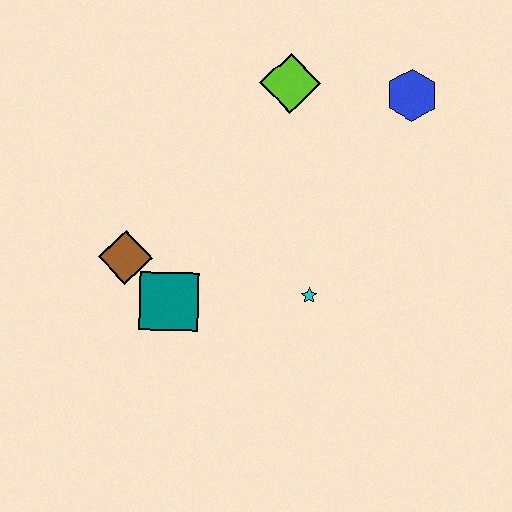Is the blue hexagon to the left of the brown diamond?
No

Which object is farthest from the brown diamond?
The blue hexagon is farthest from the brown diamond.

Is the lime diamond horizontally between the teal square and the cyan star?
Yes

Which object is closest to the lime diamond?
The blue hexagon is closest to the lime diamond.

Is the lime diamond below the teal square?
No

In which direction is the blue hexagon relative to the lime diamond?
The blue hexagon is to the right of the lime diamond.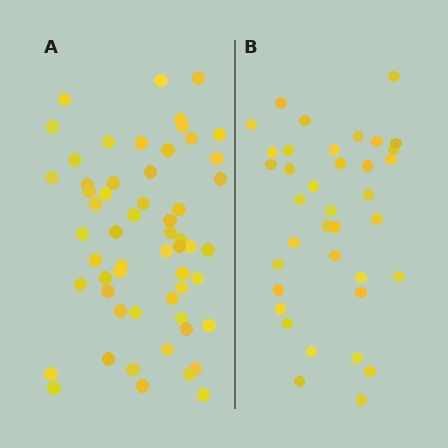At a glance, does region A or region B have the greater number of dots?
Region A (the left region) has more dots.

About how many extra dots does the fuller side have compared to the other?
Region A has approximately 20 more dots than region B.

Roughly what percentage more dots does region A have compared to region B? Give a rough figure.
About 55% more.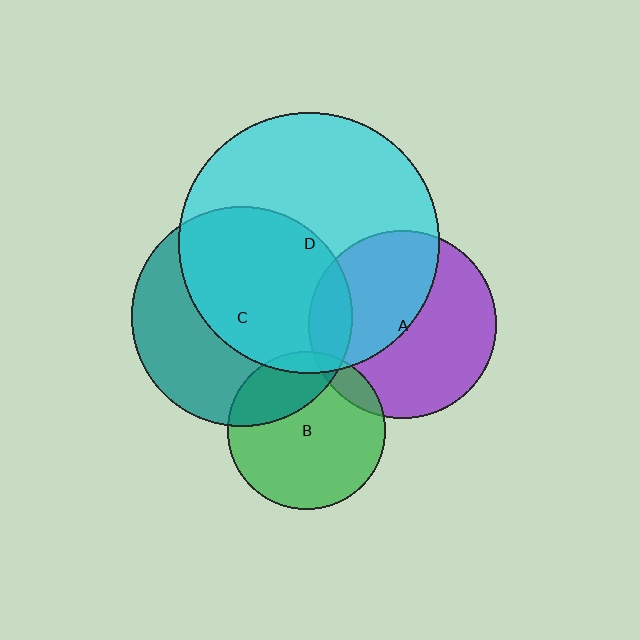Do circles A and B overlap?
Yes.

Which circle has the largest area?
Circle D (cyan).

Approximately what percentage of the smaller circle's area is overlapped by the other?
Approximately 10%.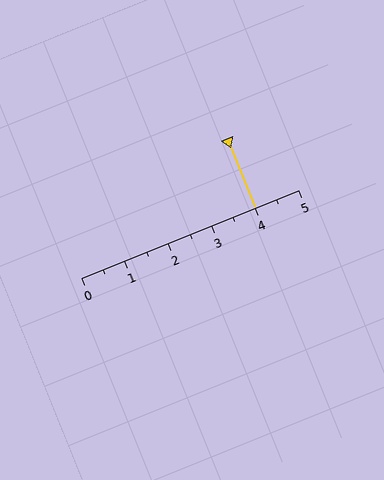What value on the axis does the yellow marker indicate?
The marker indicates approximately 4.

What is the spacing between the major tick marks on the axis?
The major ticks are spaced 1 apart.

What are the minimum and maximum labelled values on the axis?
The axis runs from 0 to 5.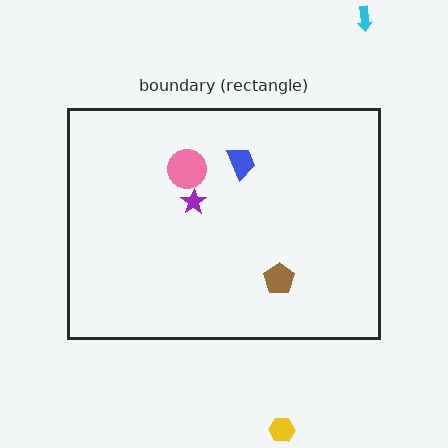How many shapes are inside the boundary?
4 inside, 2 outside.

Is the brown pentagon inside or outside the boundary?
Inside.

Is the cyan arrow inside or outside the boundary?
Outside.